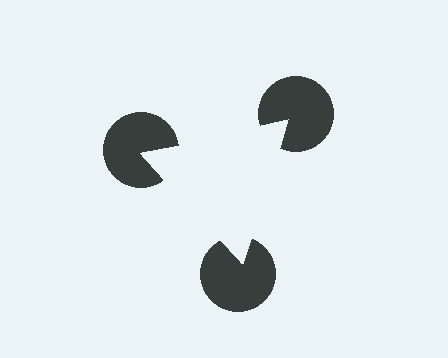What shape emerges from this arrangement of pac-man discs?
An illusory triangle — its edges are inferred from the aligned wedge cuts in the pac-man discs, not physically drawn.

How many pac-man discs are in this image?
There are 3 — one at each vertex of the illusory triangle.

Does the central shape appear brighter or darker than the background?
It typically appears slightly brighter than the background, even though no actual brightness change is drawn.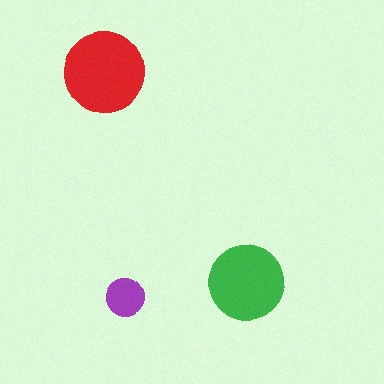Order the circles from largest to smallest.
the red one, the green one, the purple one.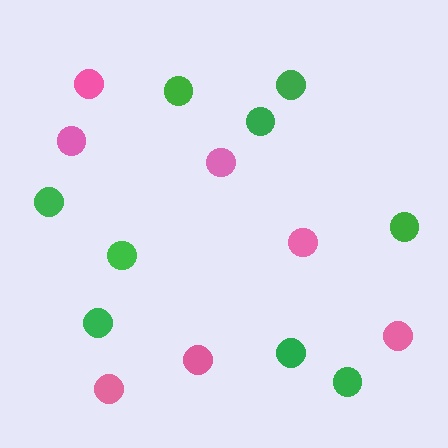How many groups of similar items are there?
There are 2 groups: one group of pink circles (7) and one group of green circles (9).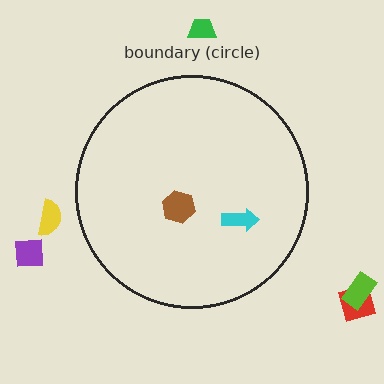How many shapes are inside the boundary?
2 inside, 5 outside.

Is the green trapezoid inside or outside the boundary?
Outside.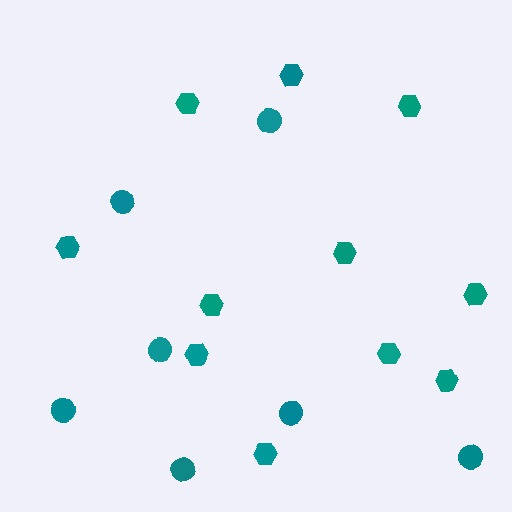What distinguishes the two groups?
There are 2 groups: one group of circles (7) and one group of hexagons (11).